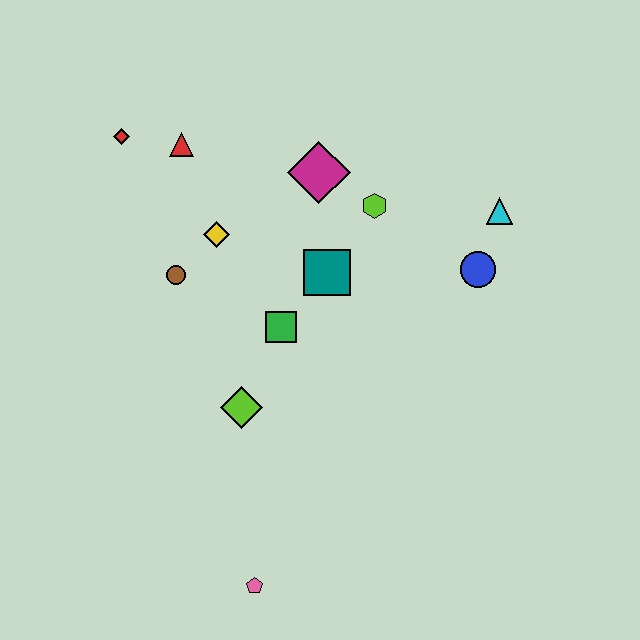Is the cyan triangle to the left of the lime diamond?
No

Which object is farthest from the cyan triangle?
The pink pentagon is farthest from the cyan triangle.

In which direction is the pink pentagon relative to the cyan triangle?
The pink pentagon is below the cyan triangle.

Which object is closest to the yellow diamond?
The brown circle is closest to the yellow diamond.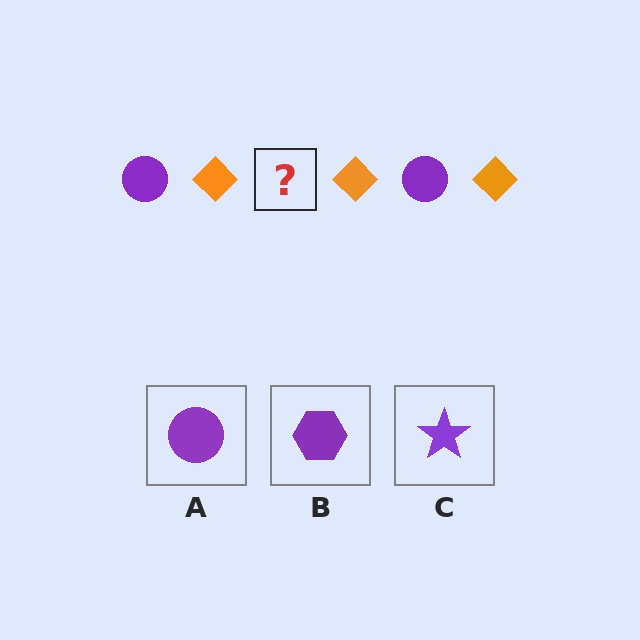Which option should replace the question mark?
Option A.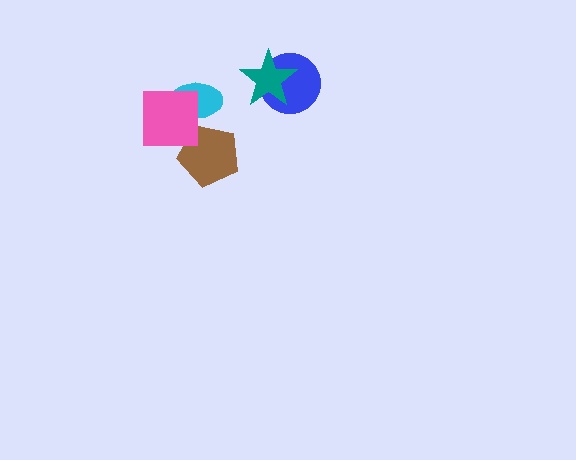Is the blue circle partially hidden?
Yes, it is partially covered by another shape.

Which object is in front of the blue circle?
The teal star is in front of the blue circle.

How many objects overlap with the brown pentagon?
1 object overlaps with the brown pentagon.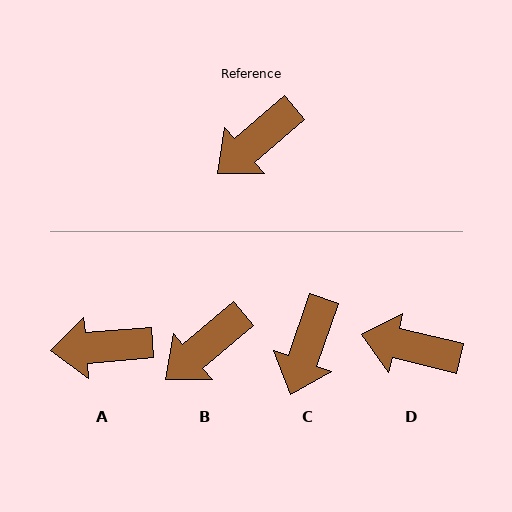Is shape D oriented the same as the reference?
No, it is off by about 54 degrees.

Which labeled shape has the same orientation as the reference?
B.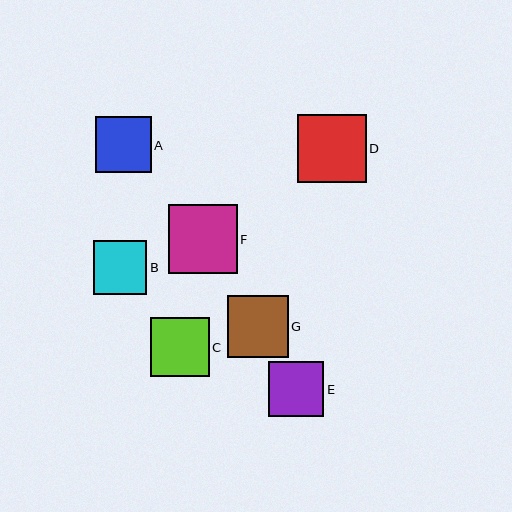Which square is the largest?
Square D is the largest with a size of approximately 69 pixels.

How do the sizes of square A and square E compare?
Square A and square E are approximately the same size.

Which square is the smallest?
Square B is the smallest with a size of approximately 54 pixels.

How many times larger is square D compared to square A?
Square D is approximately 1.2 times the size of square A.